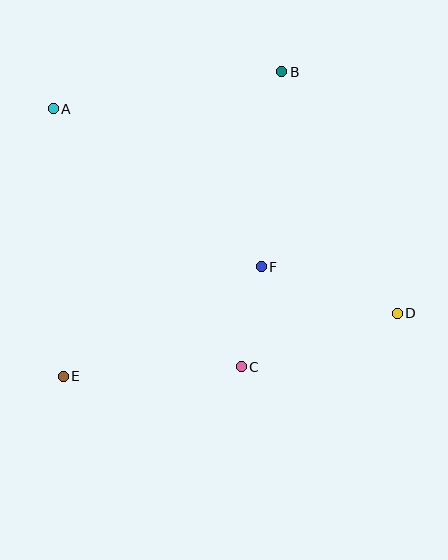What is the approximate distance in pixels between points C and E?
The distance between C and E is approximately 178 pixels.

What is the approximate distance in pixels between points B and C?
The distance between B and C is approximately 297 pixels.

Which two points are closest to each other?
Points C and F are closest to each other.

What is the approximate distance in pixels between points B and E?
The distance between B and E is approximately 375 pixels.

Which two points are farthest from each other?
Points A and D are farthest from each other.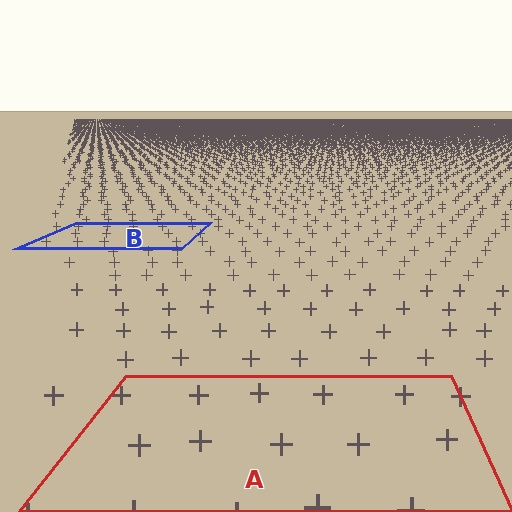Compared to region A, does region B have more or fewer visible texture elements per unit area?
Region B has more texture elements per unit area — they are packed more densely because it is farther away.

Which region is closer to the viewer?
Region A is closer. The texture elements there are larger and more spread out.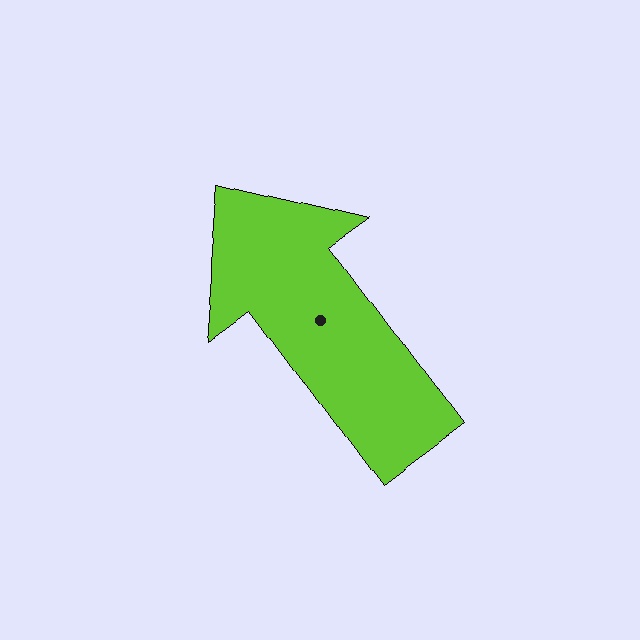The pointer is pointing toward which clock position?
Roughly 11 o'clock.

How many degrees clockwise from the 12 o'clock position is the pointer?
Approximately 324 degrees.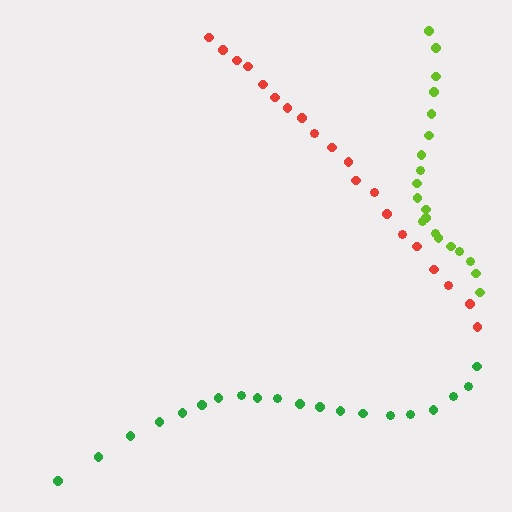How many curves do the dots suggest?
There are 3 distinct paths.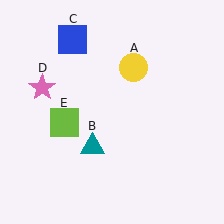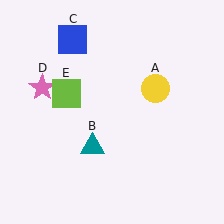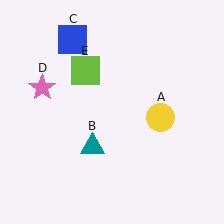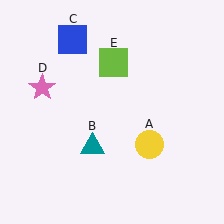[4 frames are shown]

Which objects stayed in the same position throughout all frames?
Teal triangle (object B) and blue square (object C) and pink star (object D) remained stationary.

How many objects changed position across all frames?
2 objects changed position: yellow circle (object A), lime square (object E).